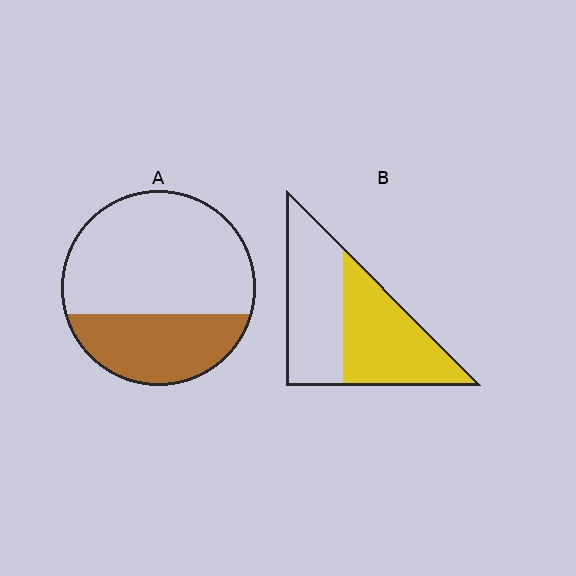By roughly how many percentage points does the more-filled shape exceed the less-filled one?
By roughly 15 percentage points (B over A).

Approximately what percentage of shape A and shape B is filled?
A is approximately 35% and B is approximately 50%.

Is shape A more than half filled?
No.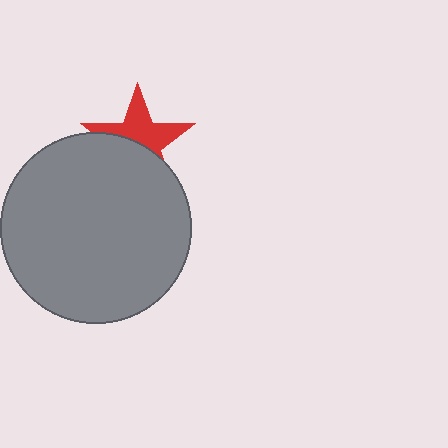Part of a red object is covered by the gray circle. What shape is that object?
It is a star.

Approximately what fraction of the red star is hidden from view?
Roughly 48% of the red star is hidden behind the gray circle.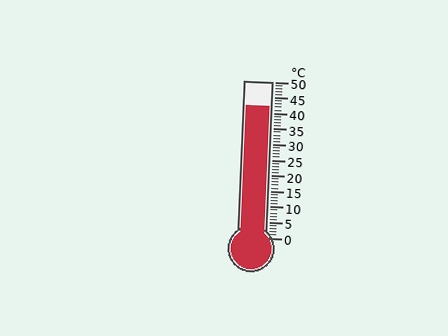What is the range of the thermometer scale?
The thermometer scale ranges from 0°C to 50°C.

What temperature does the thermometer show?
The thermometer shows approximately 42°C.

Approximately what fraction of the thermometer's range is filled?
The thermometer is filled to approximately 85% of its range.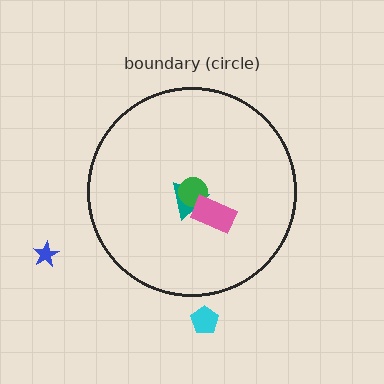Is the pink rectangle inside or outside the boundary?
Inside.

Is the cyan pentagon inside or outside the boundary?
Outside.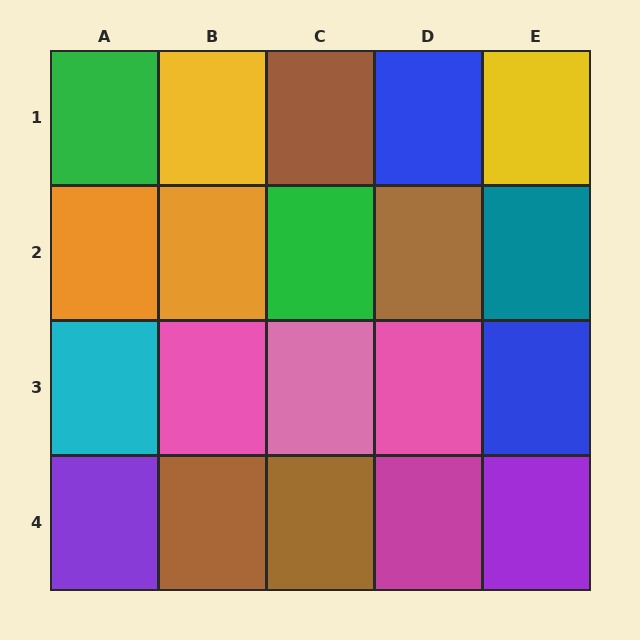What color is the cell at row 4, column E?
Purple.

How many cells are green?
2 cells are green.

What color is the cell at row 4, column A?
Purple.